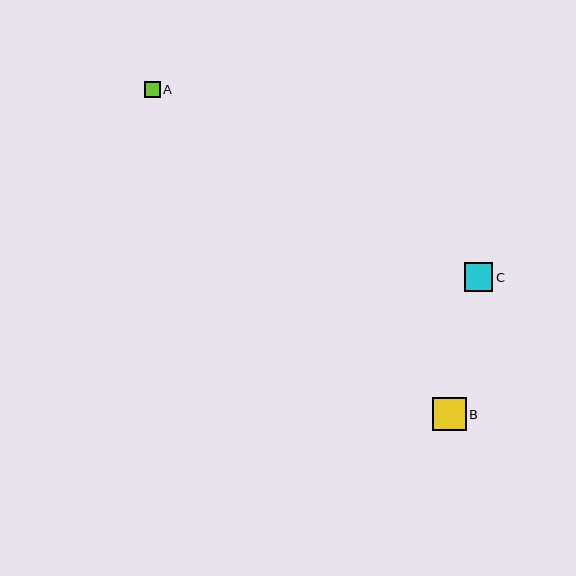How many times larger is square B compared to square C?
Square B is approximately 1.2 times the size of square C.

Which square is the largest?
Square B is the largest with a size of approximately 33 pixels.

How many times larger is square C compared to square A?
Square C is approximately 1.8 times the size of square A.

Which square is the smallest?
Square A is the smallest with a size of approximately 16 pixels.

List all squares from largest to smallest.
From largest to smallest: B, C, A.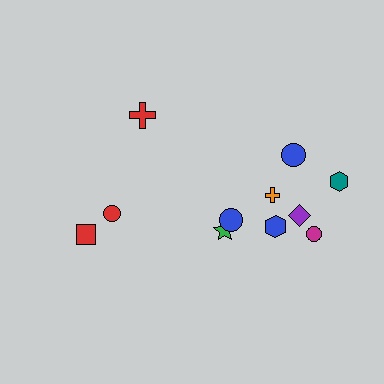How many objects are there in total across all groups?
There are 11 objects.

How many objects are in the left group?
There are 4 objects.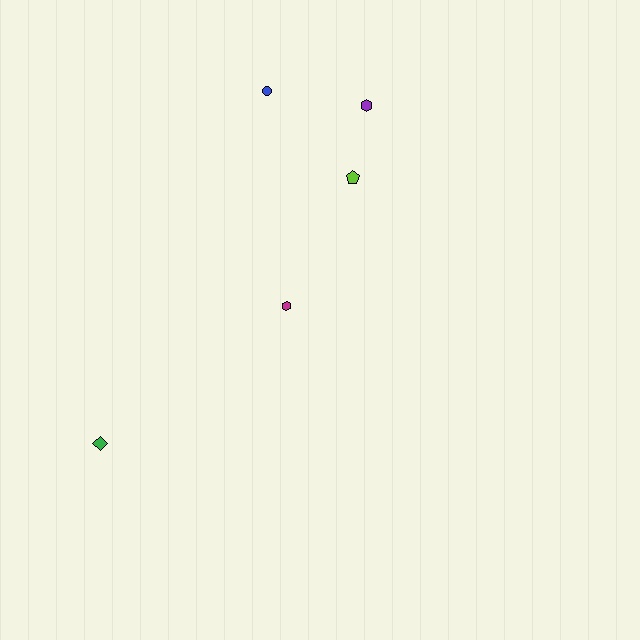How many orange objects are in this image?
There are no orange objects.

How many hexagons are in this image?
There are 2 hexagons.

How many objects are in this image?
There are 5 objects.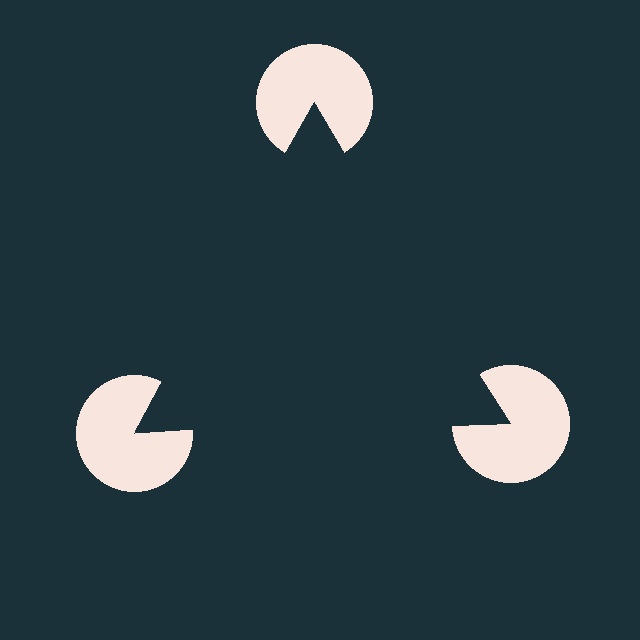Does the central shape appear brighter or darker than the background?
It typically appears slightly darker than the background, even though no actual brightness change is drawn.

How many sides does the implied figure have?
3 sides.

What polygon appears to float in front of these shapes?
An illusory triangle — its edges are inferred from the aligned wedge cuts in the pac-man discs, not physically drawn.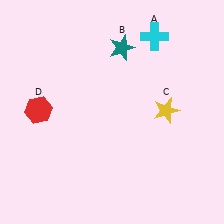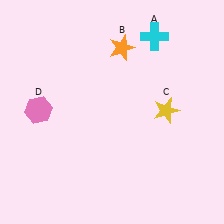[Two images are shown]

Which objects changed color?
B changed from teal to orange. D changed from red to pink.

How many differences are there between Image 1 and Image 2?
There are 2 differences between the two images.